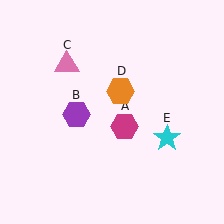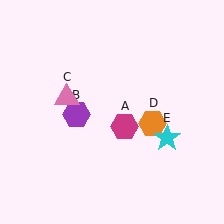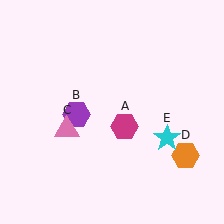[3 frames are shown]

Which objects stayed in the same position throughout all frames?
Magenta hexagon (object A) and purple hexagon (object B) and cyan star (object E) remained stationary.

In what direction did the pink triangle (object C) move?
The pink triangle (object C) moved down.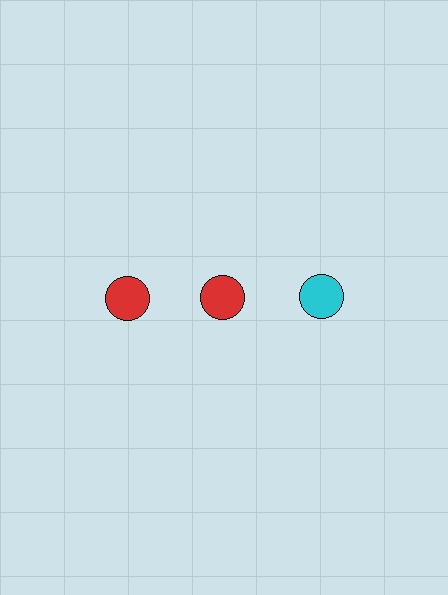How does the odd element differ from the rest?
It has a different color: cyan instead of red.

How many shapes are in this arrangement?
There are 3 shapes arranged in a grid pattern.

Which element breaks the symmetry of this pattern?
The cyan circle in the top row, center column breaks the symmetry. All other shapes are red circles.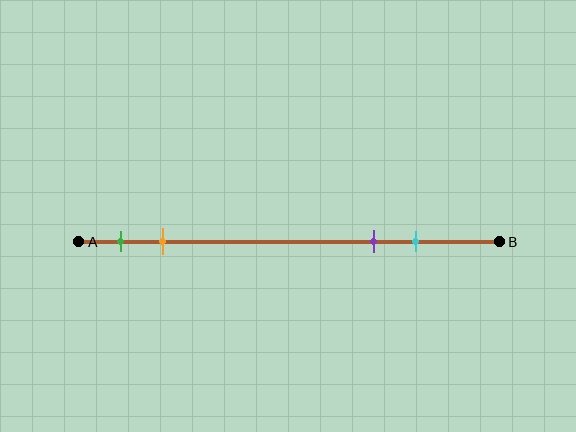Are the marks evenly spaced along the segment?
No, the marks are not evenly spaced.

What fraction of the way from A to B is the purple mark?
The purple mark is approximately 70% (0.7) of the way from A to B.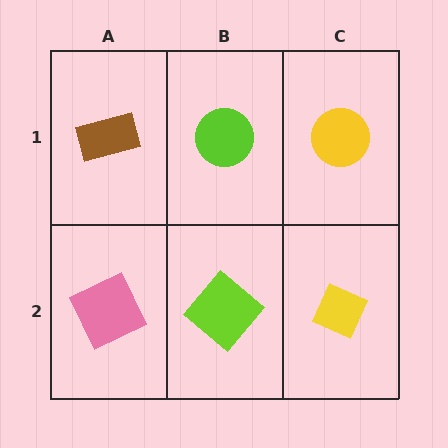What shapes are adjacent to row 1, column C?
A yellow diamond (row 2, column C), a lime circle (row 1, column B).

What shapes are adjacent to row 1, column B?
A lime diamond (row 2, column B), a brown rectangle (row 1, column A), a yellow circle (row 1, column C).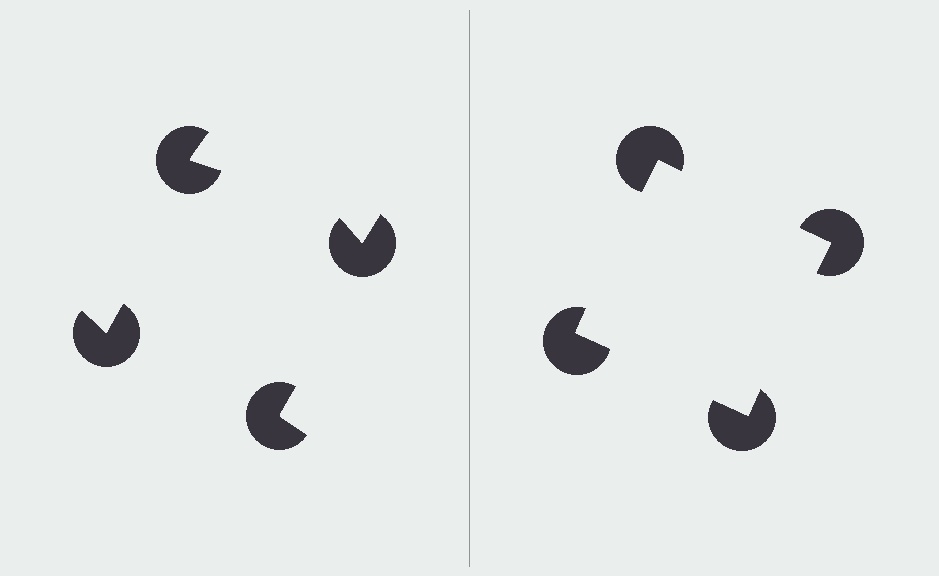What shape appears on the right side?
An illusory square.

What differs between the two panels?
The pac-man discs are positioned identically on both sides; only the wedge orientations differ. On the right they align to a square; on the left they are misaligned.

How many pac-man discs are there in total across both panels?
8 — 4 on each side.